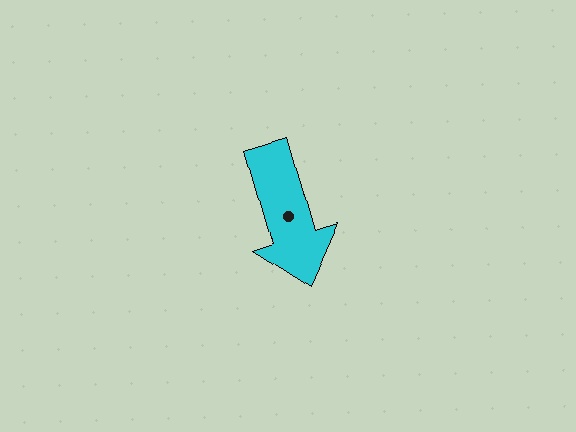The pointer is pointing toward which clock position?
Roughly 5 o'clock.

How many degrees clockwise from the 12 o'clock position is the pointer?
Approximately 164 degrees.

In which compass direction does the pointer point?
South.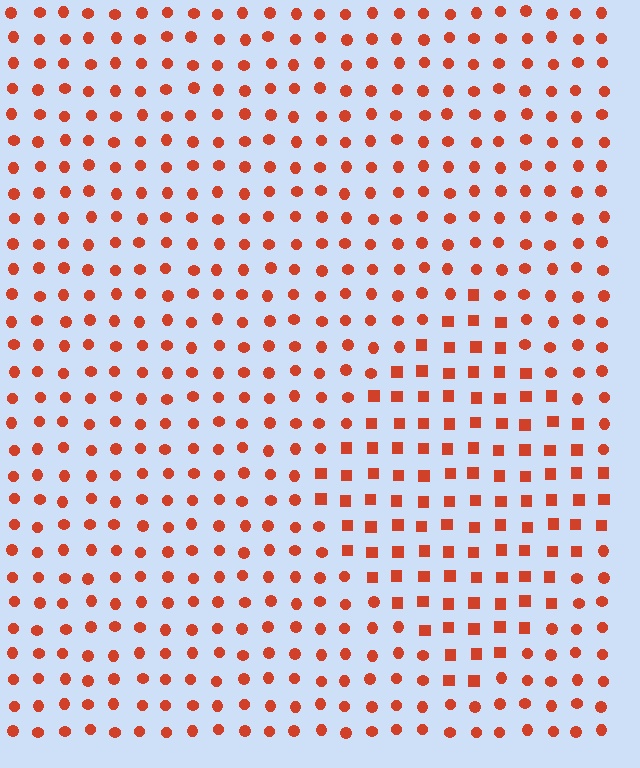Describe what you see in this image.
The image is filled with small red elements arranged in a uniform grid. A diamond-shaped region contains squares, while the surrounding area contains circles. The boundary is defined purely by the change in element shape.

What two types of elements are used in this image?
The image uses squares inside the diamond region and circles outside it.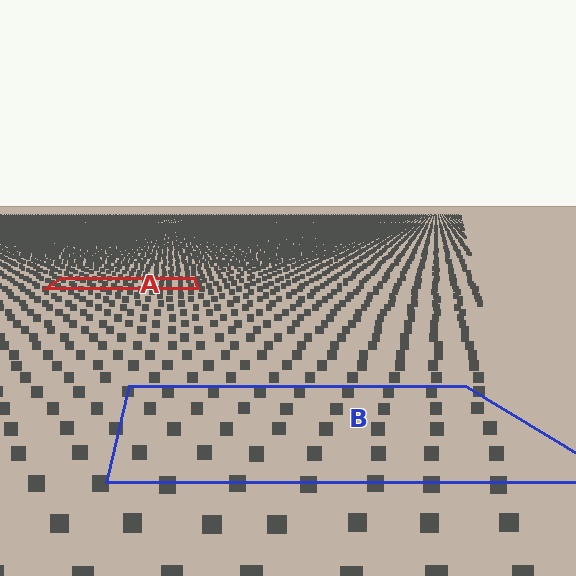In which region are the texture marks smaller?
The texture marks are smaller in region A, because it is farther away.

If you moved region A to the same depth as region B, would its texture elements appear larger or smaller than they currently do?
They would appear larger. At a closer depth, the same texture elements are projected at a bigger on-screen size.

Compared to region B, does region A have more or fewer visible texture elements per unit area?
Region A has more texture elements per unit area — they are packed more densely because it is farther away.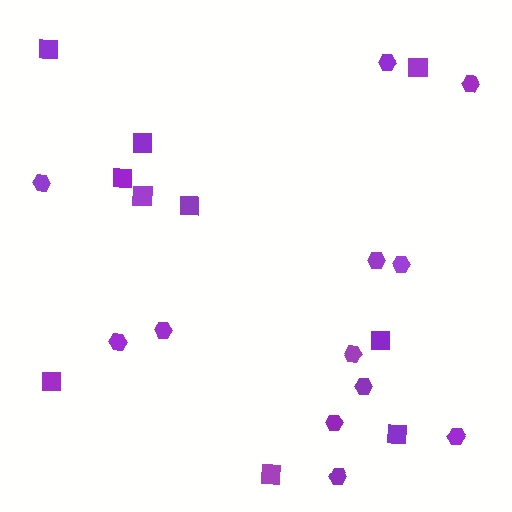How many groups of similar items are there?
There are 2 groups: one group of squares (10) and one group of hexagons (12).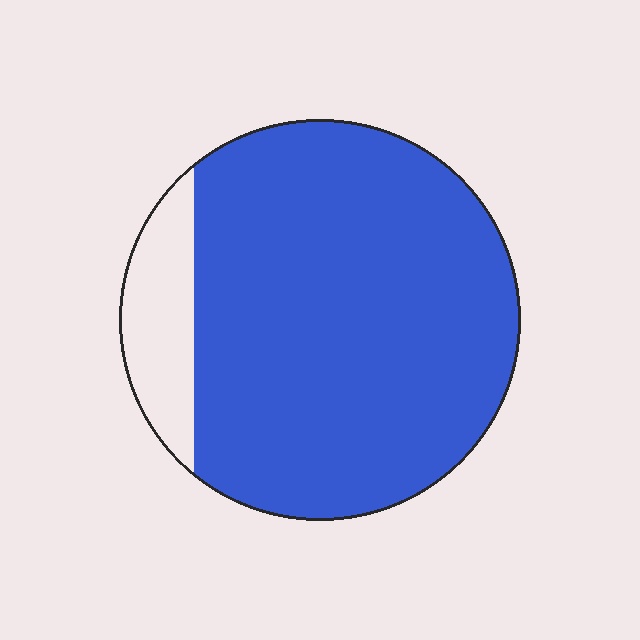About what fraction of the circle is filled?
About seven eighths (7/8).